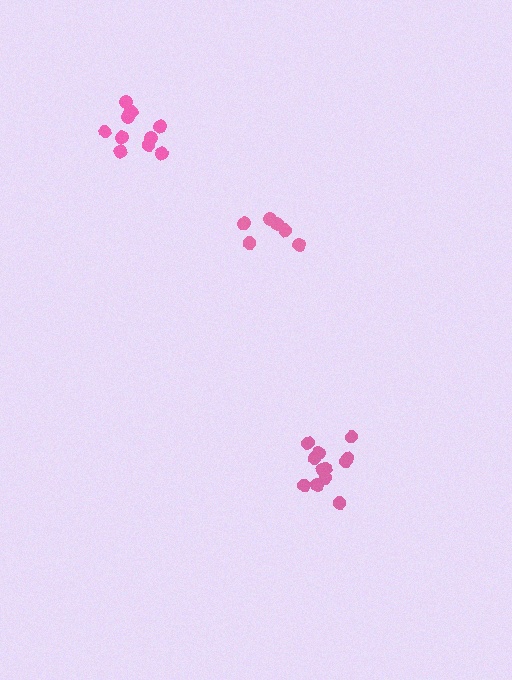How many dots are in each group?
Group 1: 10 dots, Group 2: 6 dots, Group 3: 12 dots (28 total).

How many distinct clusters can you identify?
There are 3 distinct clusters.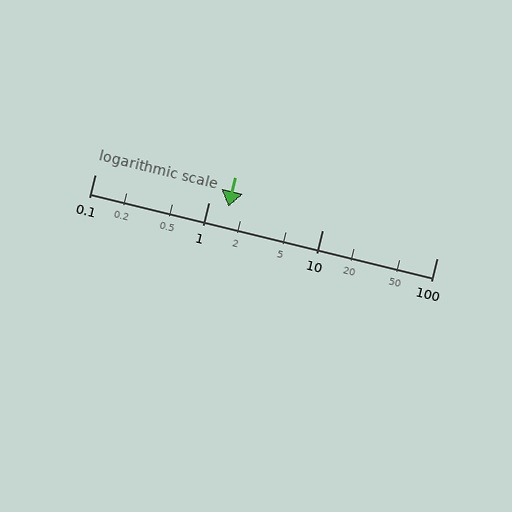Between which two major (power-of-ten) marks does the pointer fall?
The pointer is between 1 and 10.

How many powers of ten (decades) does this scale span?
The scale spans 3 decades, from 0.1 to 100.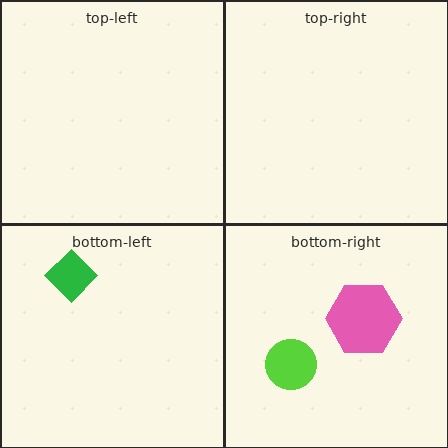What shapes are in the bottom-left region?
The green diamond.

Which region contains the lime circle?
The bottom-right region.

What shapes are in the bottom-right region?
The pink hexagon, the lime circle.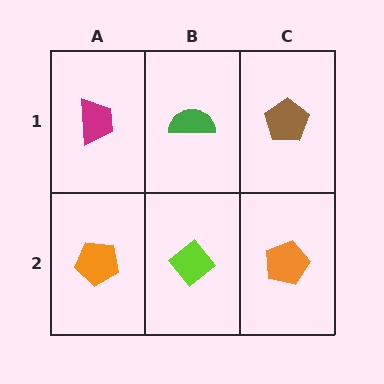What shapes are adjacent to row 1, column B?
A lime diamond (row 2, column B), a magenta trapezoid (row 1, column A), a brown pentagon (row 1, column C).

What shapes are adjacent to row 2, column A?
A magenta trapezoid (row 1, column A), a lime diamond (row 2, column B).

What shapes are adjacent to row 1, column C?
An orange pentagon (row 2, column C), a green semicircle (row 1, column B).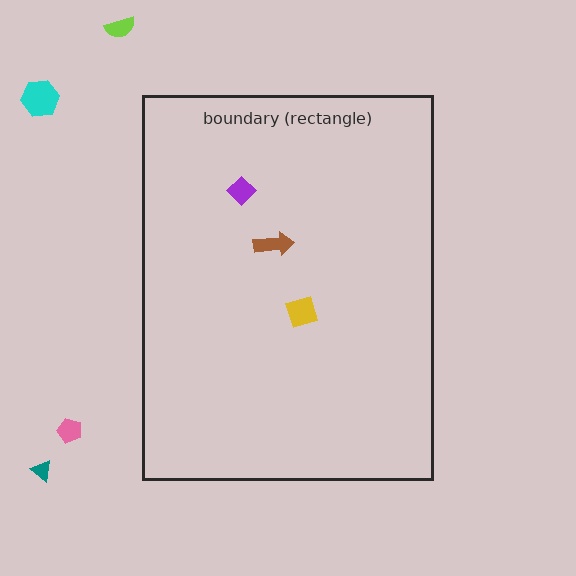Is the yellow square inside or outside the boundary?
Inside.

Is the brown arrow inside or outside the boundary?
Inside.